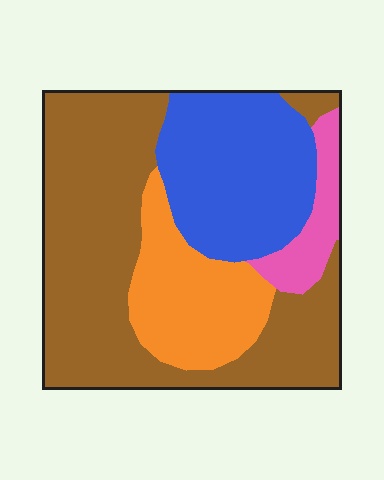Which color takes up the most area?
Brown, at roughly 50%.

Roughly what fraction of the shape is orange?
Orange covers about 20% of the shape.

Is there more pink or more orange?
Orange.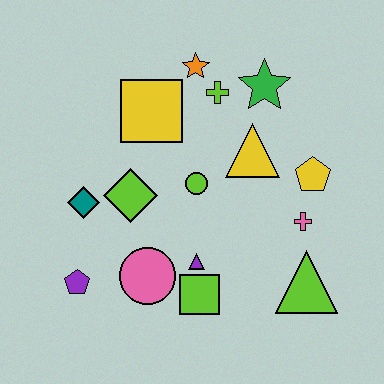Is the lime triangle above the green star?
No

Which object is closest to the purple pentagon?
The pink circle is closest to the purple pentagon.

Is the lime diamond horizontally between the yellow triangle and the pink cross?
No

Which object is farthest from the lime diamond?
The lime triangle is farthest from the lime diamond.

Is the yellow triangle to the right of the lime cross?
Yes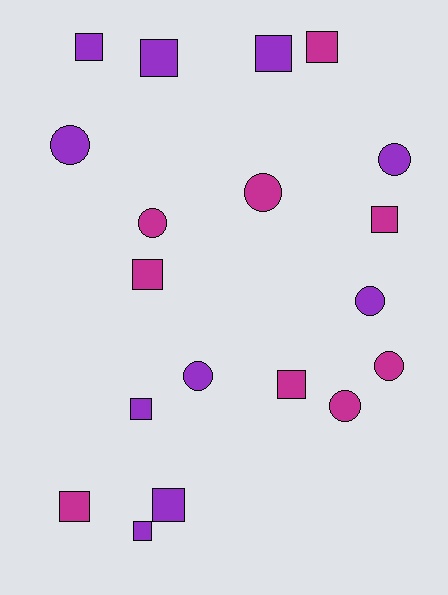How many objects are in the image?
There are 19 objects.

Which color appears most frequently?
Purple, with 10 objects.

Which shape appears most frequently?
Square, with 11 objects.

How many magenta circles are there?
There are 4 magenta circles.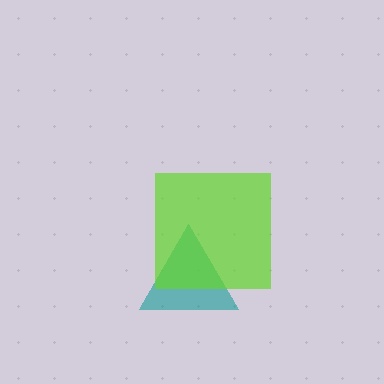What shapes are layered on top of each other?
The layered shapes are: a teal triangle, a lime square.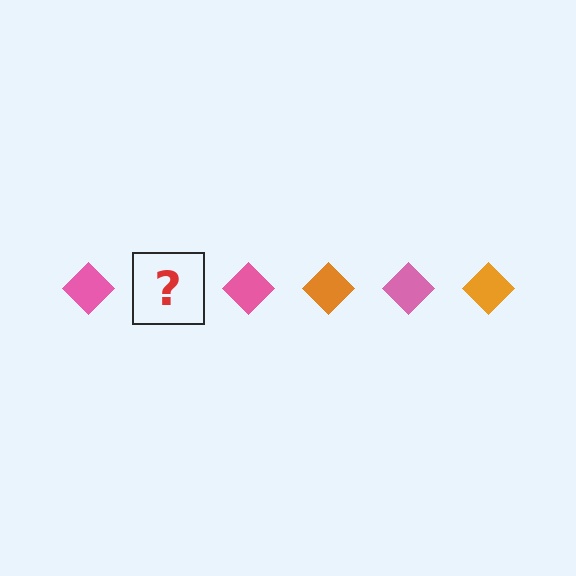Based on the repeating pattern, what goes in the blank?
The blank should be an orange diamond.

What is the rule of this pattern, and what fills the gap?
The rule is that the pattern cycles through pink, orange diamonds. The gap should be filled with an orange diamond.